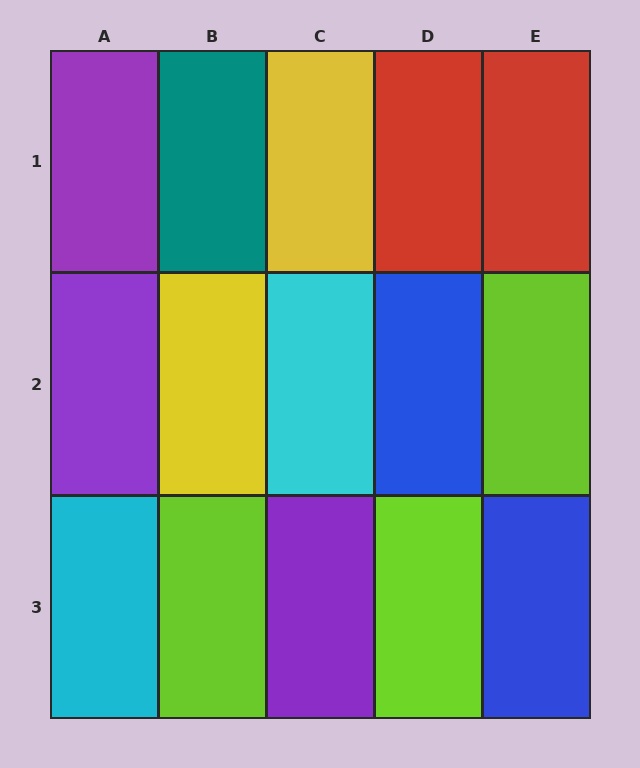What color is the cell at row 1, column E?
Red.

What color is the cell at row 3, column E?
Blue.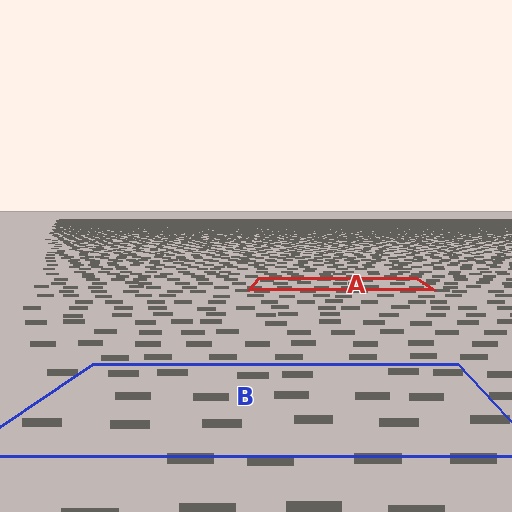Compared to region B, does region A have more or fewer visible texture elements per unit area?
Region A has more texture elements per unit area — they are packed more densely because it is farther away.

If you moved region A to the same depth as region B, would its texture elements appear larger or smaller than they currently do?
They would appear larger. At a closer depth, the same texture elements are projected at a bigger on-screen size.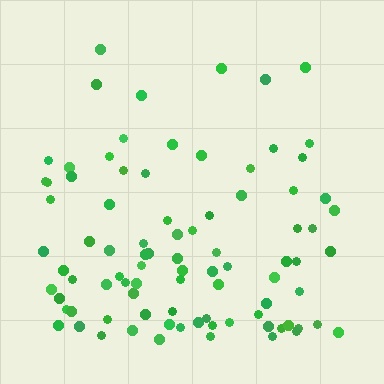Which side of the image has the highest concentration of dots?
The bottom.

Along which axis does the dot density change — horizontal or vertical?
Vertical.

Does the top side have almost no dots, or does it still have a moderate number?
Still a moderate number, just noticeably fewer than the bottom.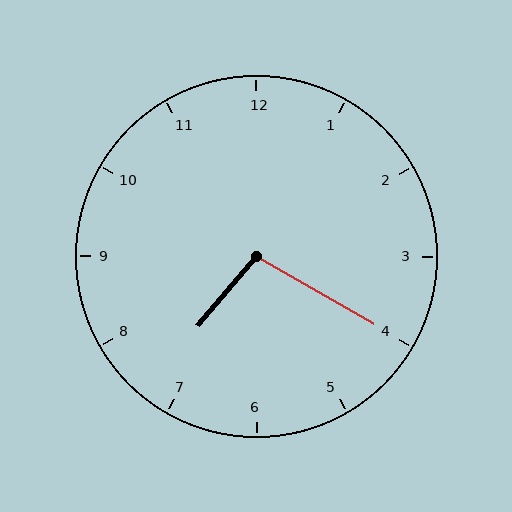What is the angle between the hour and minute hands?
Approximately 100 degrees.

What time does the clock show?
7:20.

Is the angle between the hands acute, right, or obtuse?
It is obtuse.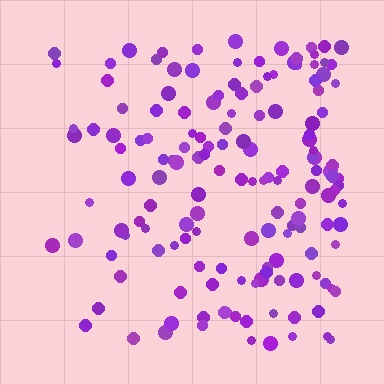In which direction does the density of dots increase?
From left to right, with the right side densest.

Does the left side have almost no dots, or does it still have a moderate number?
Still a moderate number, just noticeably fewer than the right.